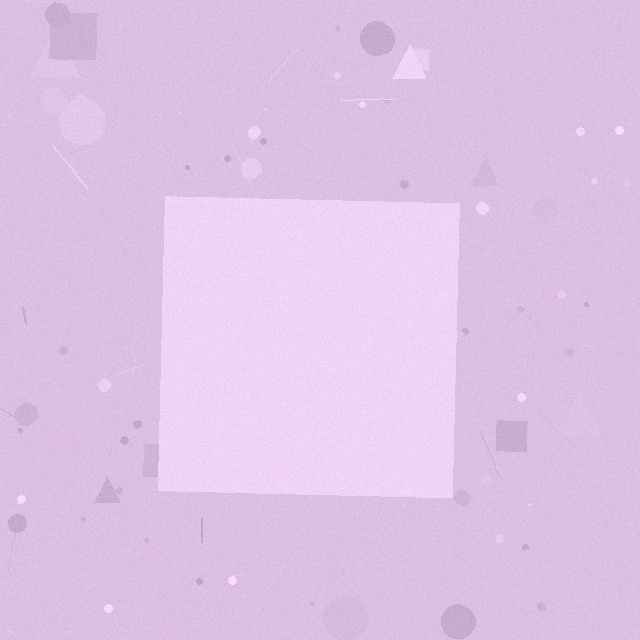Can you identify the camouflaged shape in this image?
The camouflaged shape is a square.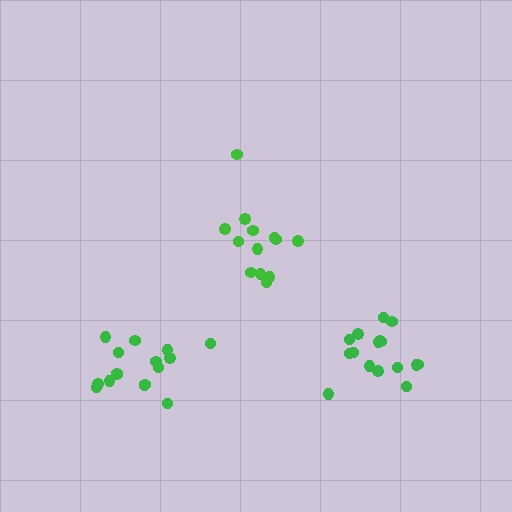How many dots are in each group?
Group 1: 16 dots, Group 2: 13 dots, Group 3: 16 dots (45 total).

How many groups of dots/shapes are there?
There are 3 groups.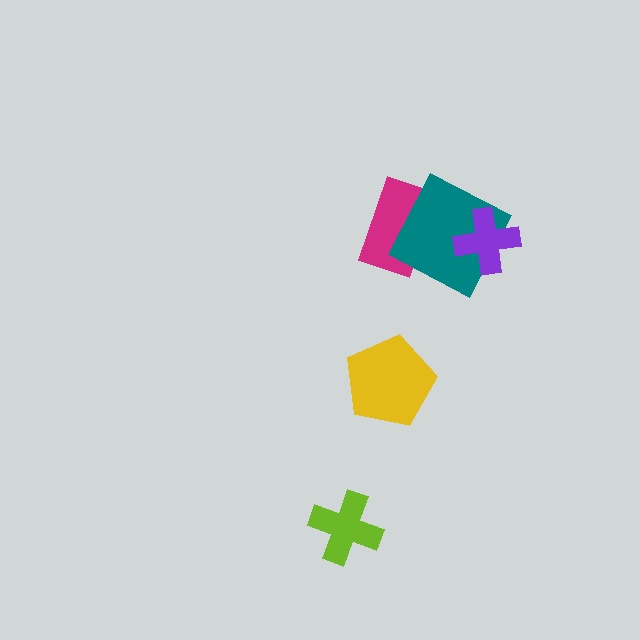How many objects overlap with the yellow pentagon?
0 objects overlap with the yellow pentagon.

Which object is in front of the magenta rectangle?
The teal square is in front of the magenta rectangle.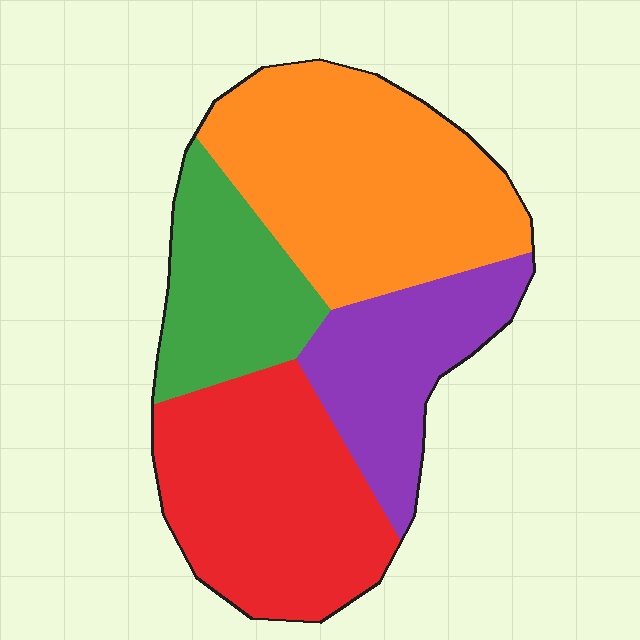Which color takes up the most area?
Orange, at roughly 35%.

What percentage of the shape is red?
Red covers roughly 30% of the shape.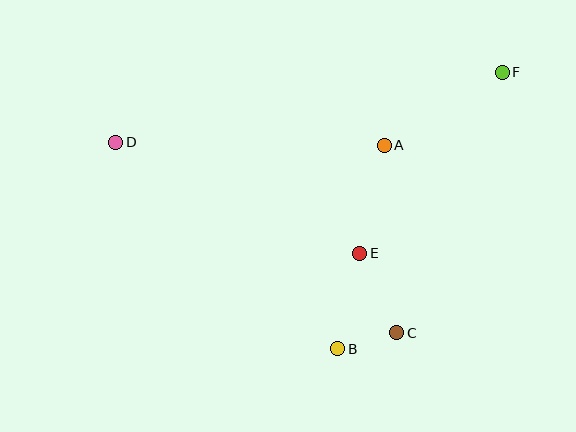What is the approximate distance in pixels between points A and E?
The distance between A and E is approximately 111 pixels.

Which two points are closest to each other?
Points B and C are closest to each other.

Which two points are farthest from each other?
Points D and F are farthest from each other.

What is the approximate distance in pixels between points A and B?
The distance between A and B is approximately 209 pixels.